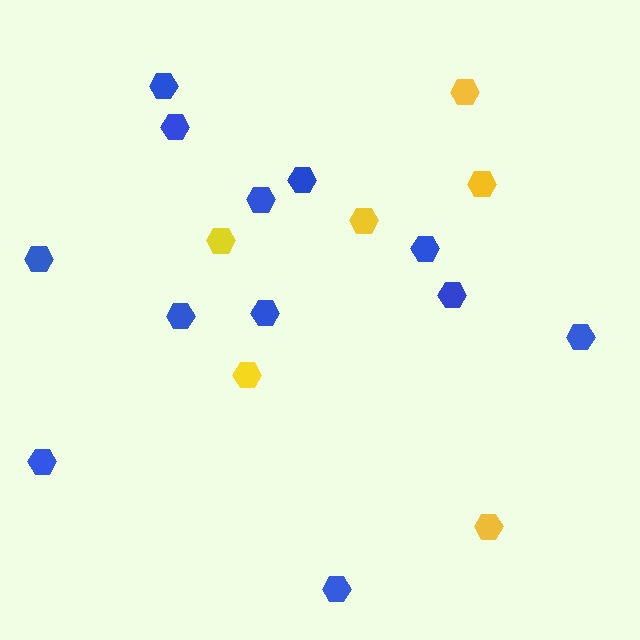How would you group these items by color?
There are 2 groups: one group of yellow hexagons (6) and one group of blue hexagons (12).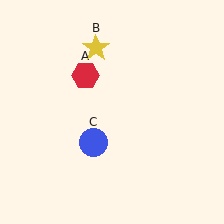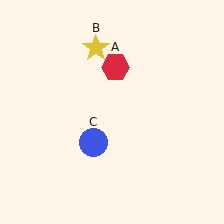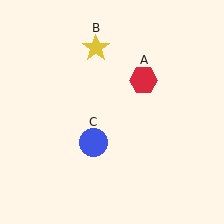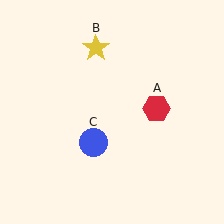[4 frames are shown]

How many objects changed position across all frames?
1 object changed position: red hexagon (object A).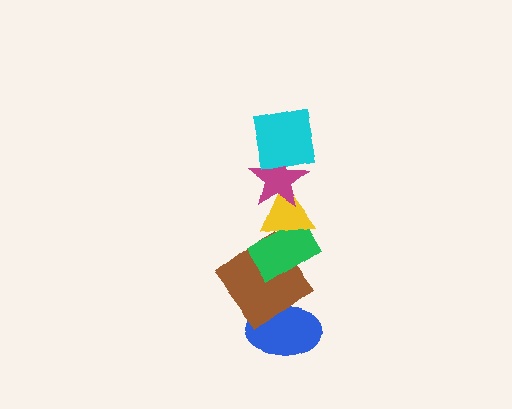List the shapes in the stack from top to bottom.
From top to bottom: the cyan square, the magenta star, the yellow triangle, the green rectangle, the brown diamond, the blue ellipse.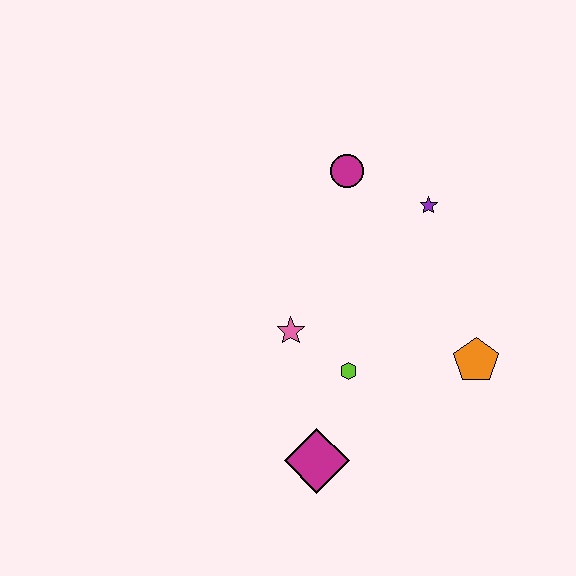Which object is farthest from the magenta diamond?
The magenta circle is farthest from the magenta diamond.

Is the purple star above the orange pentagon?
Yes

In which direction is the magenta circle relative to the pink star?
The magenta circle is above the pink star.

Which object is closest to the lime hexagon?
The pink star is closest to the lime hexagon.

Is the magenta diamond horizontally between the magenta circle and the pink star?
Yes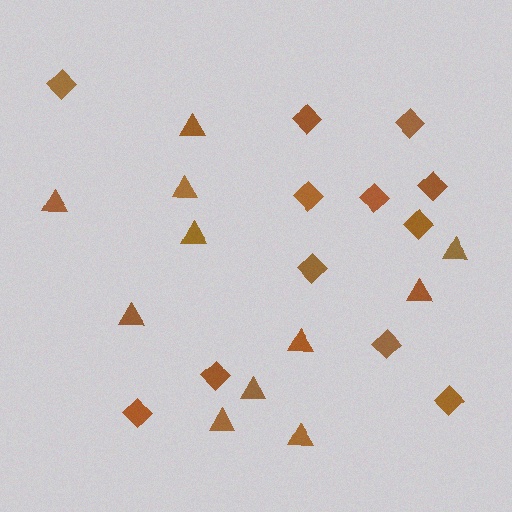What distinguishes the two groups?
There are 2 groups: one group of diamonds (12) and one group of triangles (11).